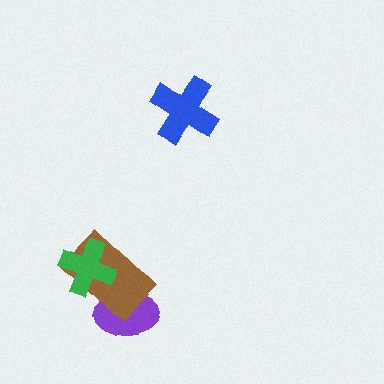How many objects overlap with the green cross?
1 object overlaps with the green cross.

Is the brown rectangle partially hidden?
Yes, it is partially covered by another shape.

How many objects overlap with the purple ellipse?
1 object overlaps with the purple ellipse.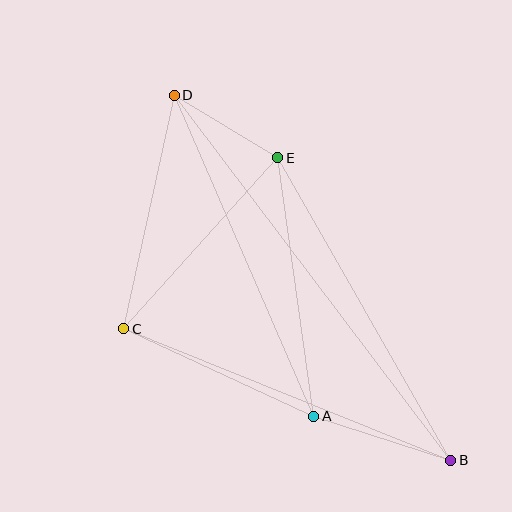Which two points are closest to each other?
Points D and E are closest to each other.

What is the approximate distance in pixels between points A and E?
The distance between A and E is approximately 261 pixels.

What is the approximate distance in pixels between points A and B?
The distance between A and B is approximately 144 pixels.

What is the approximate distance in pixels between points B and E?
The distance between B and E is approximately 348 pixels.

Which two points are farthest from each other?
Points B and D are farthest from each other.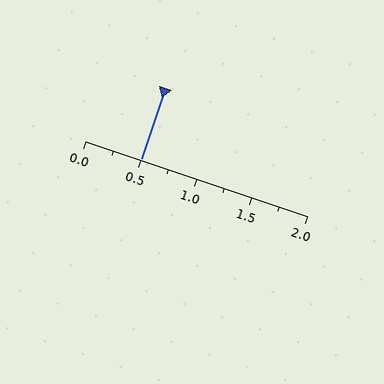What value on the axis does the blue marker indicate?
The marker indicates approximately 0.5.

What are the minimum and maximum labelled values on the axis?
The axis runs from 0.0 to 2.0.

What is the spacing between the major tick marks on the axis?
The major ticks are spaced 0.5 apart.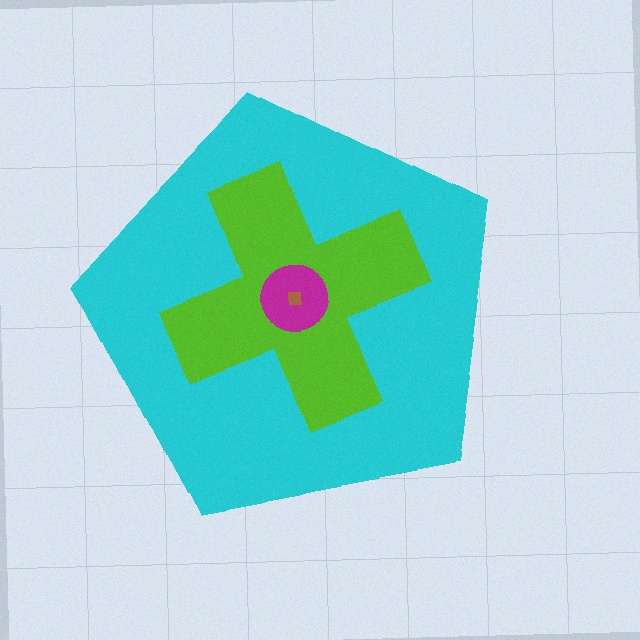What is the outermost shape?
The cyan pentagon.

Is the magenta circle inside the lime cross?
Yes.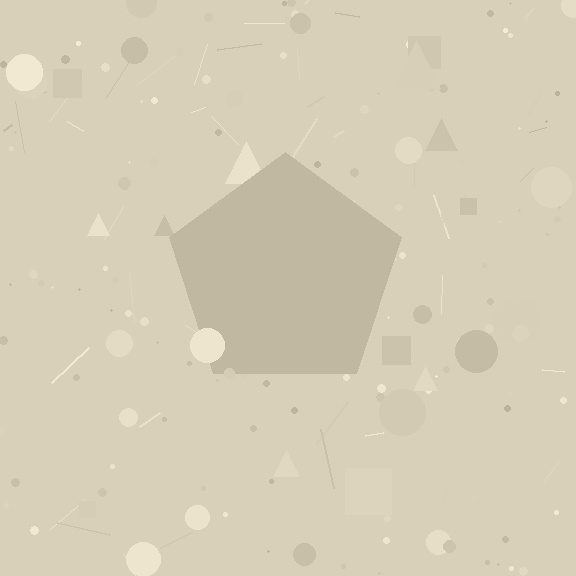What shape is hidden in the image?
A pentagon is hidden in the image.